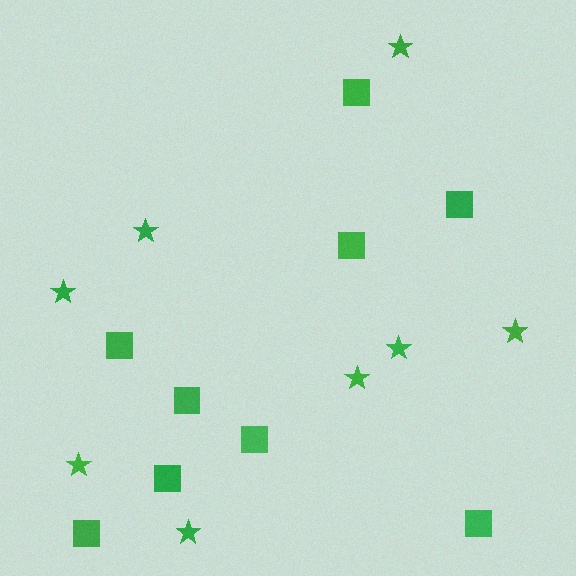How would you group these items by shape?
There are 2 groups: one group of stars (8) and one group of squares (9).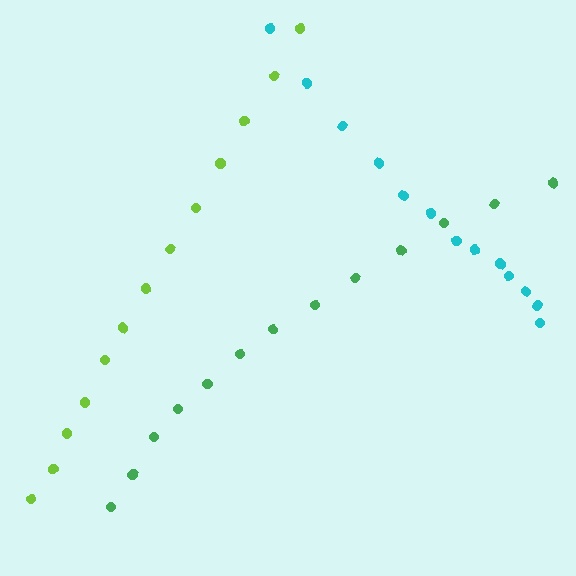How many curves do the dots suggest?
There are 3 distinct paths.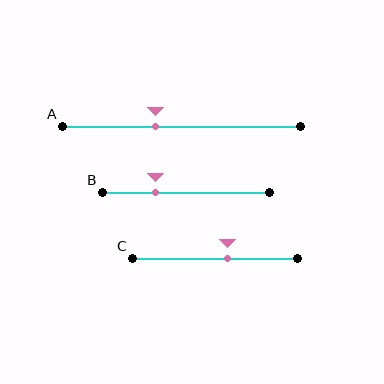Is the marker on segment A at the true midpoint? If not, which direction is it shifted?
No, the marker on segment A is shifted to the left by about 11% of the segment length.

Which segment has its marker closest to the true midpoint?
Segment C has its marker closest to the true midpoint.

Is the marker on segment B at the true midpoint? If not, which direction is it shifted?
No, the marker on segment B is shifted to the left by about 18% of the segment length.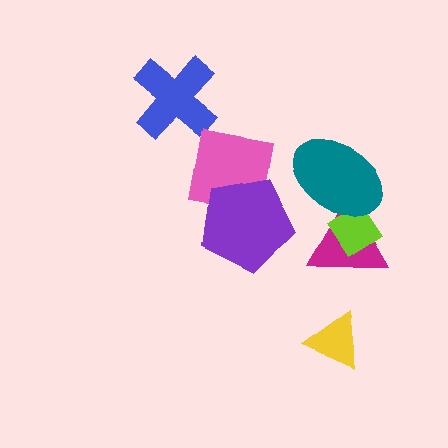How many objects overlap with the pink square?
1 object overlaps with the pink square.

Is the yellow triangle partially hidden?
No, no other shape covers it.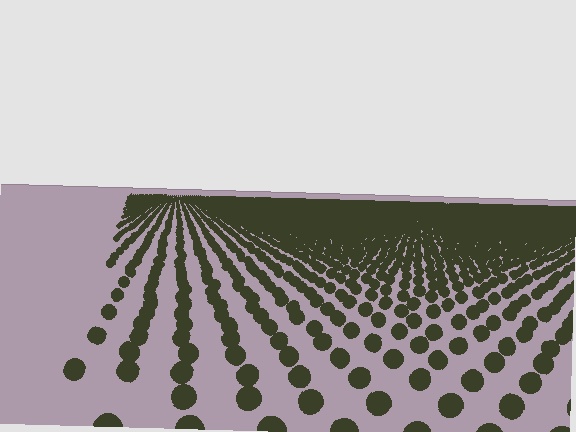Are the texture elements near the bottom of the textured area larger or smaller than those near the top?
Larger. Near the bottom, elements are closer to the viewer and appear at a bigger on-screen size.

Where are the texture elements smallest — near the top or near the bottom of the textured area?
Near the top.